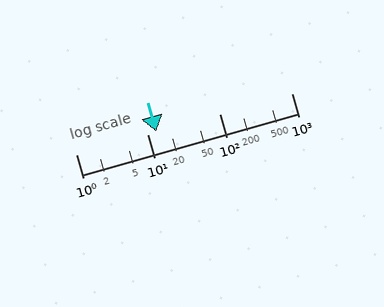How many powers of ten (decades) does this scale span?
The scale spans 3 decades, from 1 to 1000.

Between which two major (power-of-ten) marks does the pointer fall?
The pointer is between 10 and 100.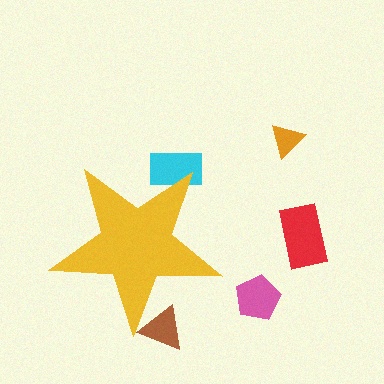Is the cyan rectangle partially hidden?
Yes, the cyan rectangle is partially hidden behind the yellow star.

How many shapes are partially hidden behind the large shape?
2 shapes are partially hidden.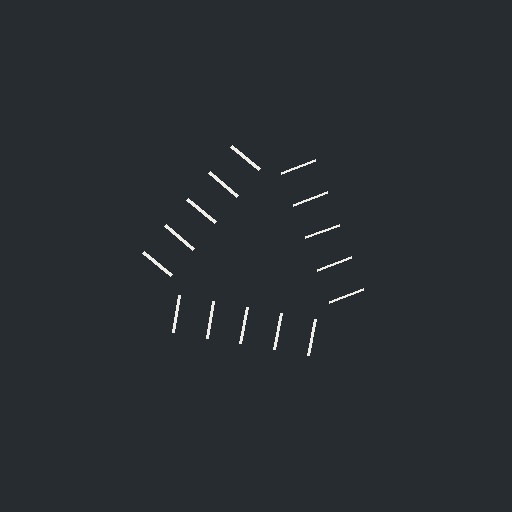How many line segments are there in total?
15 — 5 along each of the 3 edges.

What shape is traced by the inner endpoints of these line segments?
An illusory triangle — the line segments terminate on its edges but no continuous stroke is drawn.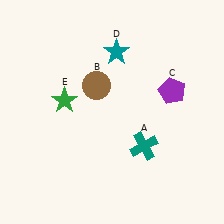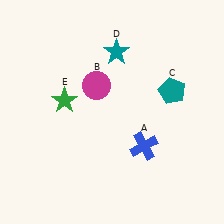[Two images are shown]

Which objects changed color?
A changed from teal to blue. B changed from brown to magenta. C changed from purple to teal.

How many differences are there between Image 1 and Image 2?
There are 3 differences between the two images.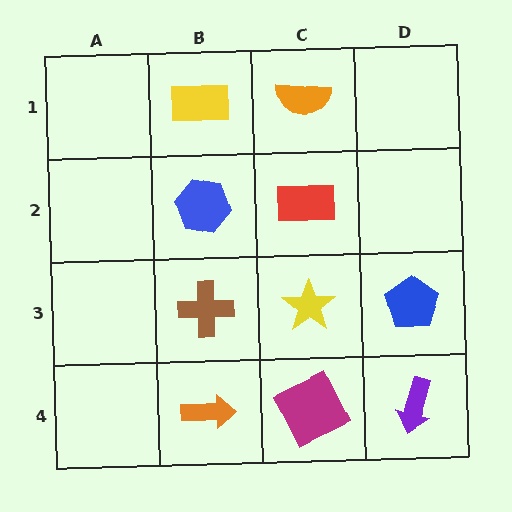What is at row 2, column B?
A blue hexagon.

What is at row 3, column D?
A blue pentagon.